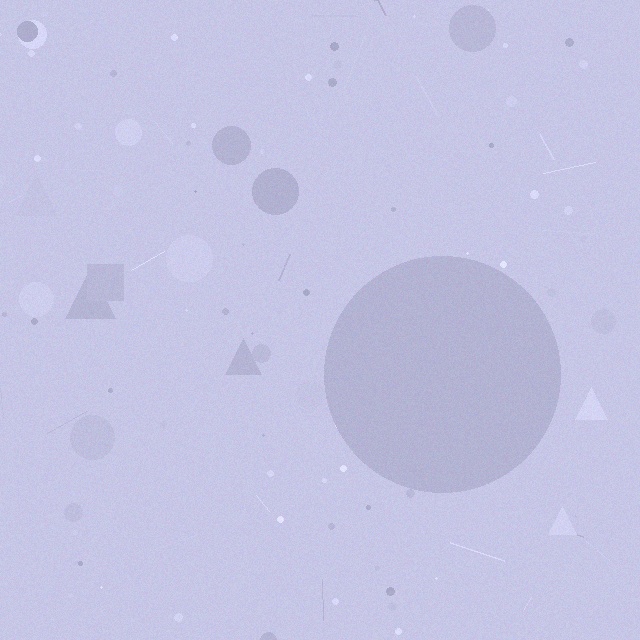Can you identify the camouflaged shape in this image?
The camouflaged shape is a circle.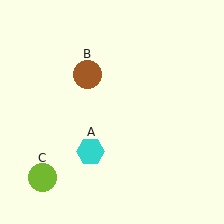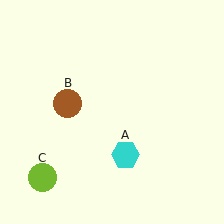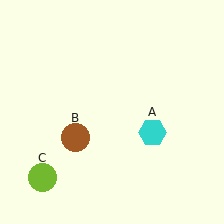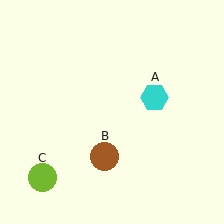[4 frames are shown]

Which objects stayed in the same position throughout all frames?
Lime circle (object C) remained stationary.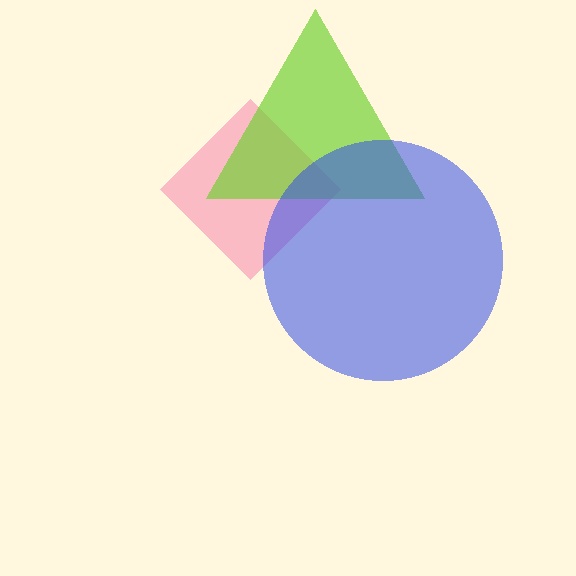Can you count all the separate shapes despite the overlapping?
Yes, there are 3 separate shapes.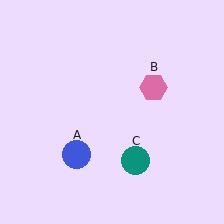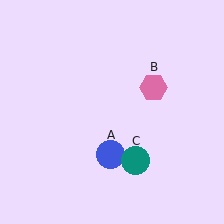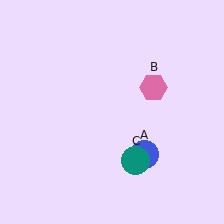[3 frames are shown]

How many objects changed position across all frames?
1 object changed position: blue circle (object A).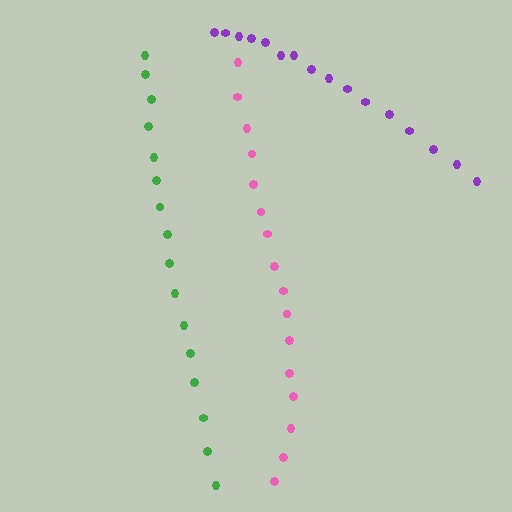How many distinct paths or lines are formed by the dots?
There are 3 distinct paths.